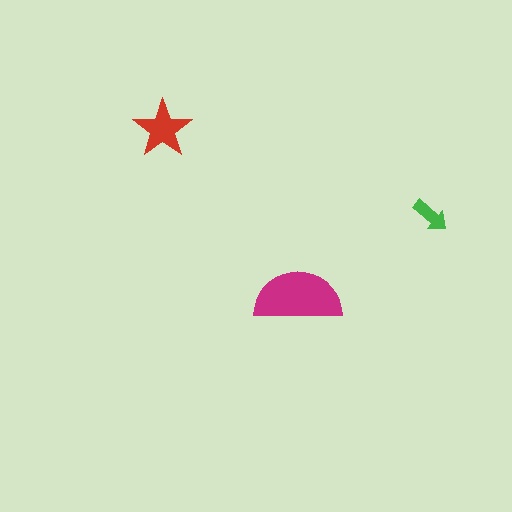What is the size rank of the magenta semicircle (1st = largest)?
1st.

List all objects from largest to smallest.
The magenta semicircle, the red star, the green arrow.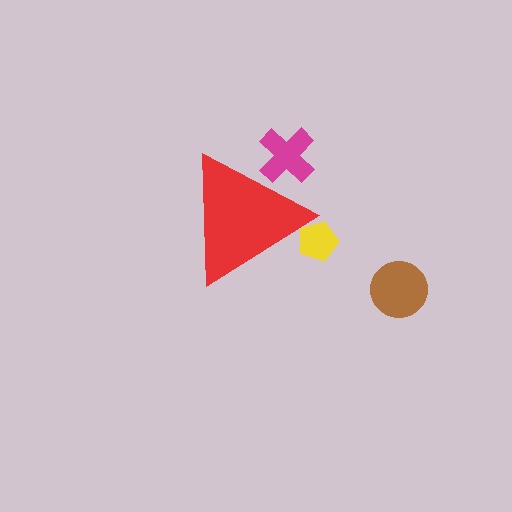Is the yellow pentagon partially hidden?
Yes, the yellow pentagon is partially hidden behind the red triangle.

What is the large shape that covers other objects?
A red triangle.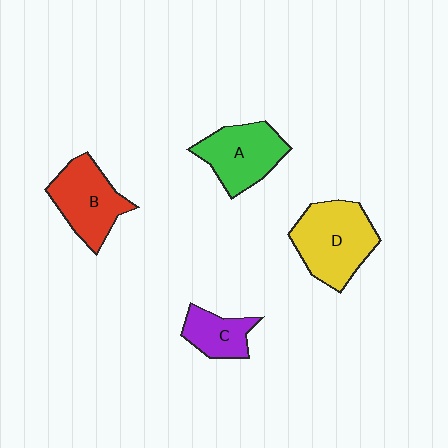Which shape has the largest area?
Shape D (yellow).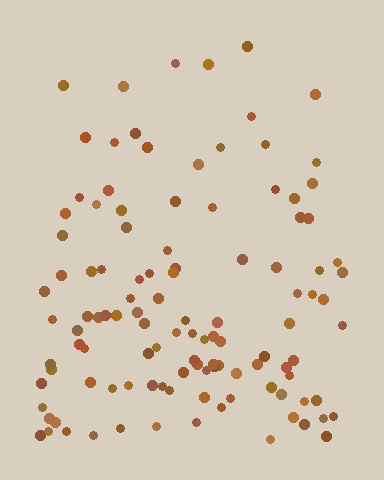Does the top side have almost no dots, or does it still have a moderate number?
Still a moderate number, just noticeably fewer than the bottom.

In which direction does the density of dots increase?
From top to bottom, with the bottom side densest.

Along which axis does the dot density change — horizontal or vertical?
Vertical.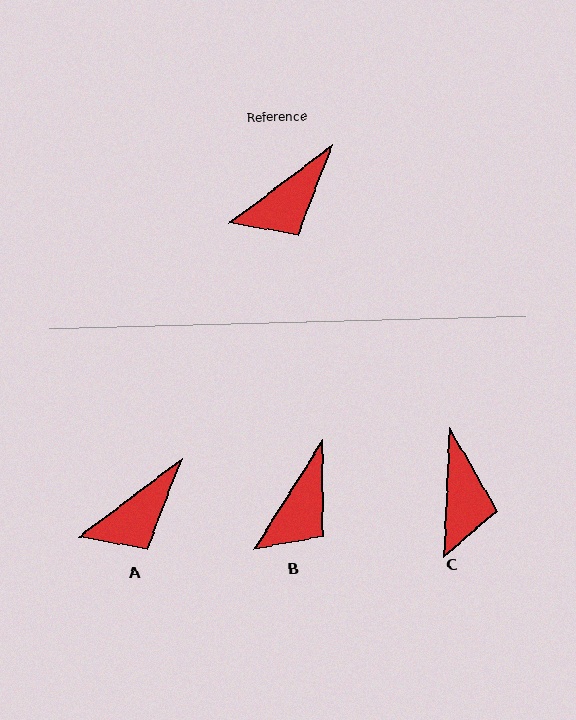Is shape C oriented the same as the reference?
No, it is off by about 51 degrees.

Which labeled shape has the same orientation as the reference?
A.